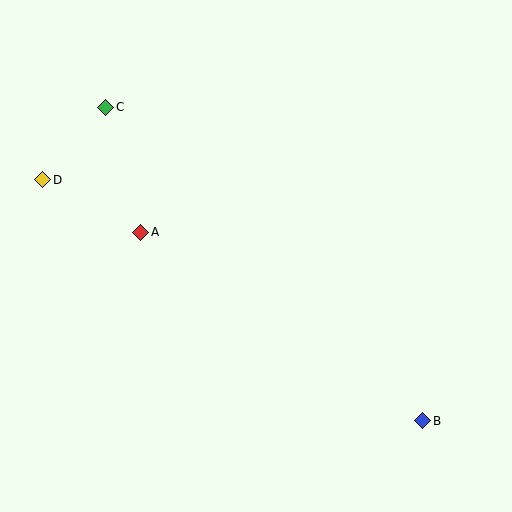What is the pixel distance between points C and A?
The distance between C and A is 130 pixels.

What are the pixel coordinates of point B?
Point B is at (423, 421).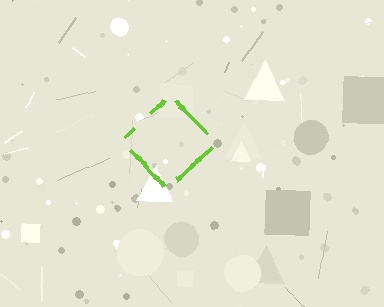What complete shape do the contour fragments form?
The contour fragments form a diamond.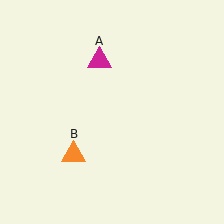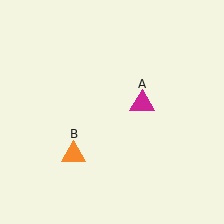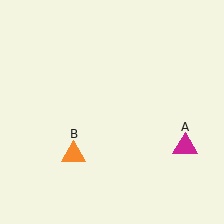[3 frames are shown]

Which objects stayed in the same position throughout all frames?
Orange triangle (object B) remained stationary.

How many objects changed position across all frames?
1 object changed position: magenta triangle (object A).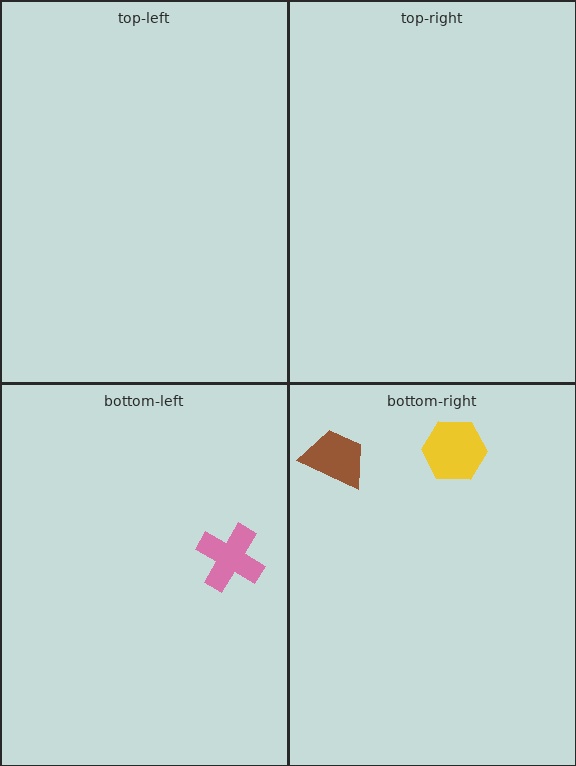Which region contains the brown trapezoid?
The bottom-right region.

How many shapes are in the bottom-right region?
2.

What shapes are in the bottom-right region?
The brown trapezoid, the yellow hexagon.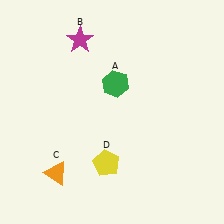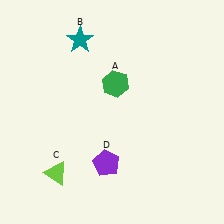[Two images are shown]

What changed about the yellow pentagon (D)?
In Image 1, D is yellow. In Image 2, it changed to purple.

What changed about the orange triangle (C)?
In Image 1, C is orange. In Image 2, it changed to lime.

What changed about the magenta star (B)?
In Image 1, B is magenta. In Image 2, it changed to teal.